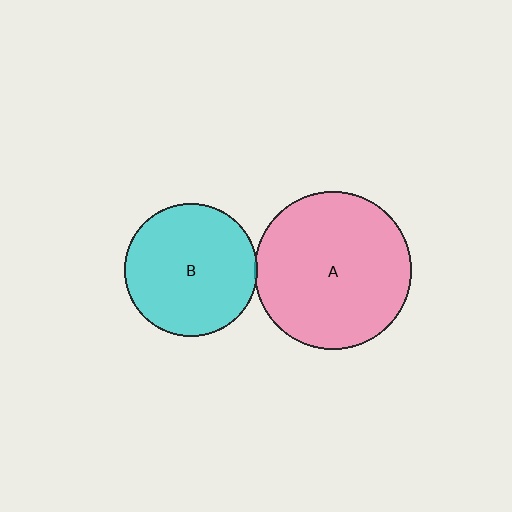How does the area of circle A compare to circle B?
Approximately 1.4 times.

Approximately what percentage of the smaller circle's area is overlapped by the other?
Approximately 5%.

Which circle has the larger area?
Circle A (pink).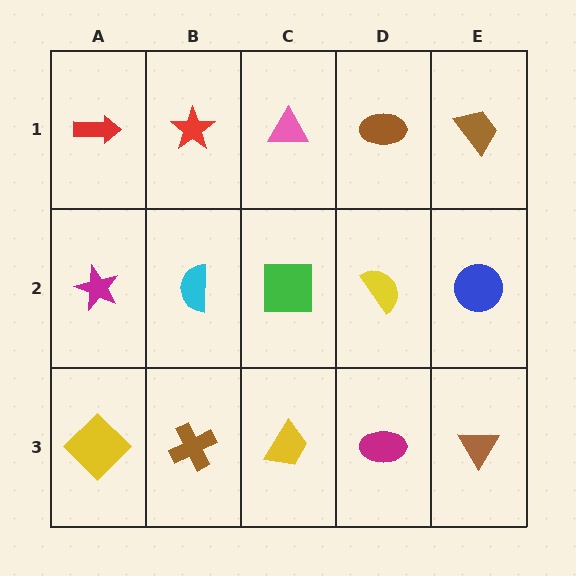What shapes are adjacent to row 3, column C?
A green square (row 2, column C), a brown cross (row 3, column B), a magenta ellipse (row 3, column D).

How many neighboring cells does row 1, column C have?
3.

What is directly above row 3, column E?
A blue circle.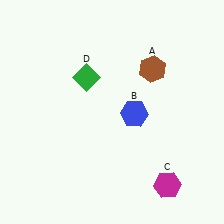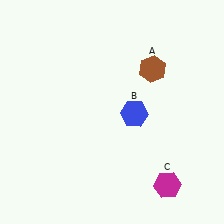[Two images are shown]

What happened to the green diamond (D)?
The green diamond (D) was removed in Image 2. It was in the top-left area of Image 1.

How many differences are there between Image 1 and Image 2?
There is 1 difference between the two images.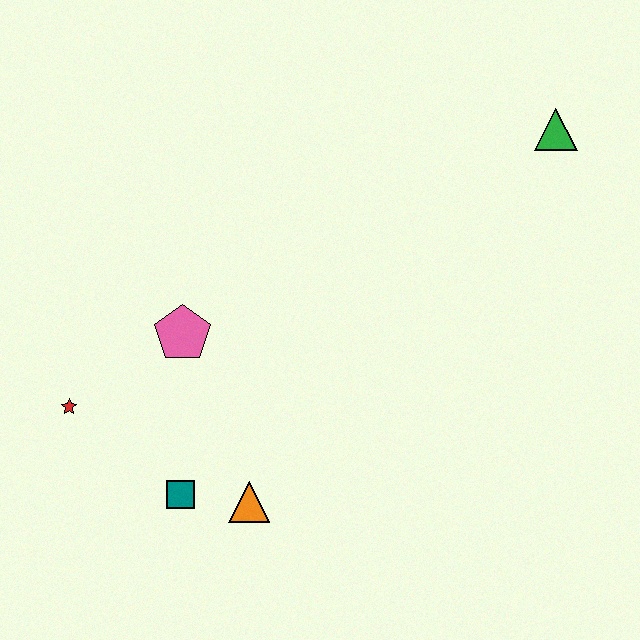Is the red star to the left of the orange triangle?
Yes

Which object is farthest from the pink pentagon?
The green triangle is farthest from the pink pentagon.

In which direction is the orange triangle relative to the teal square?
The orange triangle is to the right of the teal square.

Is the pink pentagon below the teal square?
No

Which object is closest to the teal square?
The orange triangle is closest to the teal square.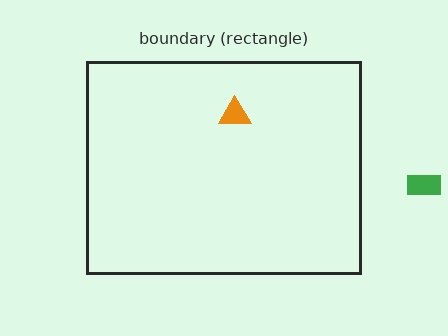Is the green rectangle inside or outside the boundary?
Outside.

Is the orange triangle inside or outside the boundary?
Inside.